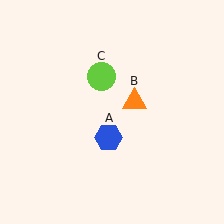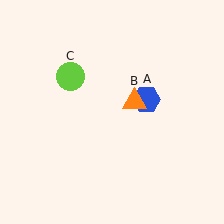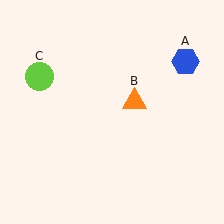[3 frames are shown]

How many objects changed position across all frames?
2 objects changed position: blue hexagon (object A), lime circle (object C).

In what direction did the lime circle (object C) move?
The lime circle (object C) moved left.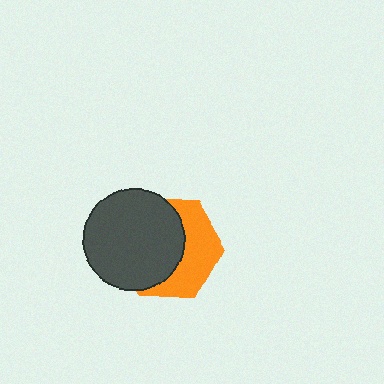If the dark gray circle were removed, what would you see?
You would see the complete orange hexagon.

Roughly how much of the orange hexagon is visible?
A small part of it is visible (roughly 43%).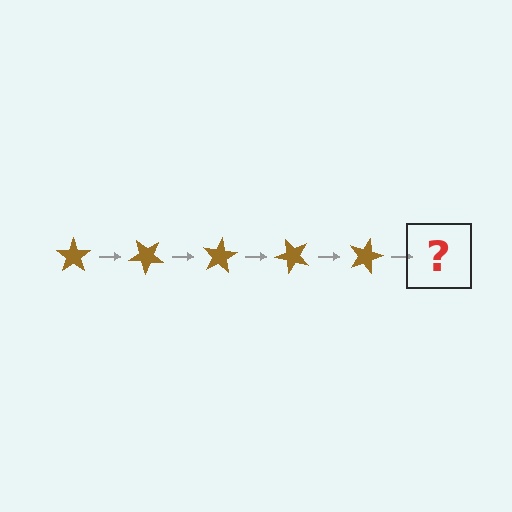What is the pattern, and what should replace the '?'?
The pattern is that the star rotates 40 degrees each step. The '?' should be a brown star rotated 200 degrees.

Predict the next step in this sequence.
The next step is a brown star rotated 200 degrees.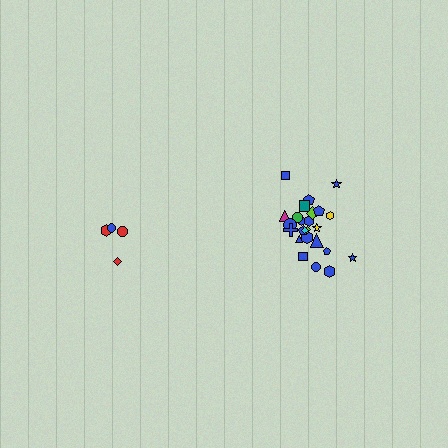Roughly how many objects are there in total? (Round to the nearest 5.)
Roughly 30 objects in total.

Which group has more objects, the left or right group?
The right group.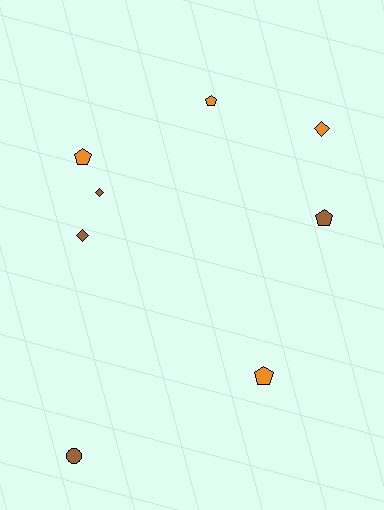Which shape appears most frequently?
Pentagon, with 4 objects.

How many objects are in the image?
There are 8 objects.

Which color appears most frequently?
Brown, with 4 objects.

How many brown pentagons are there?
There is 1 brown pentagon.